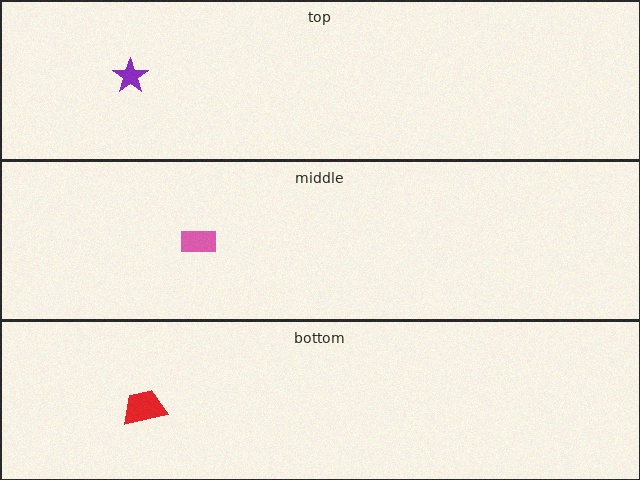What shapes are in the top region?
The purple star.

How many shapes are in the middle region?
1.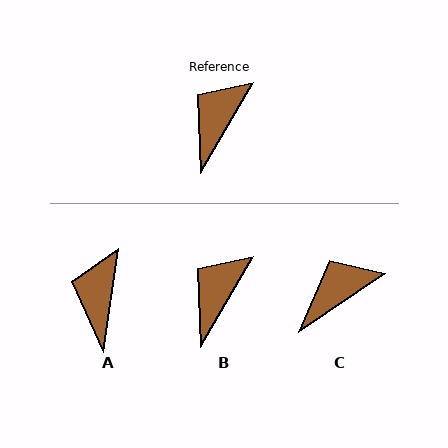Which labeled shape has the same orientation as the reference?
B.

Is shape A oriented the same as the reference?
No, it is off by about 22 degrees.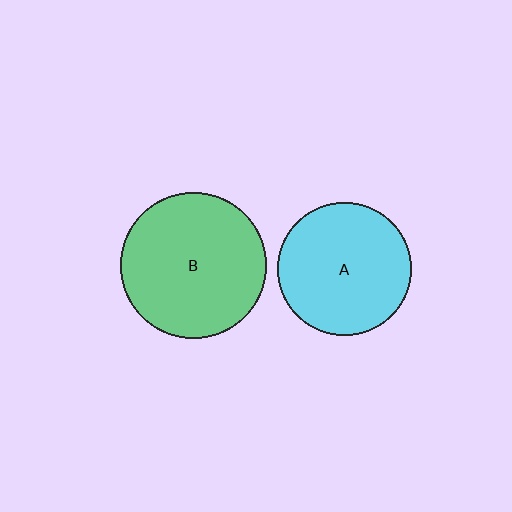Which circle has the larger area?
Circle B (green).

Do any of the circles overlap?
No, none of the circles overlap.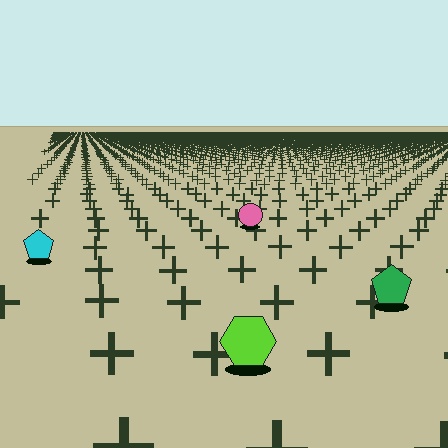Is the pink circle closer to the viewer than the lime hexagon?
No. The lime hexagon is closer — you can tell from the texture gradient: the ground texture is coarser near it.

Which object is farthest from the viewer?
The pink circle is farthest from the viewer. It appears smaller and the ground texture around it is denser.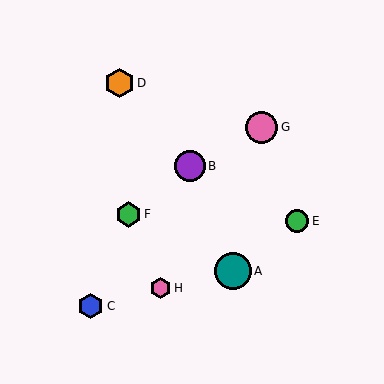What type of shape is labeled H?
Shape H is a pink hexagon.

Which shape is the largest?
The teal circle (labeled A) is the largest.